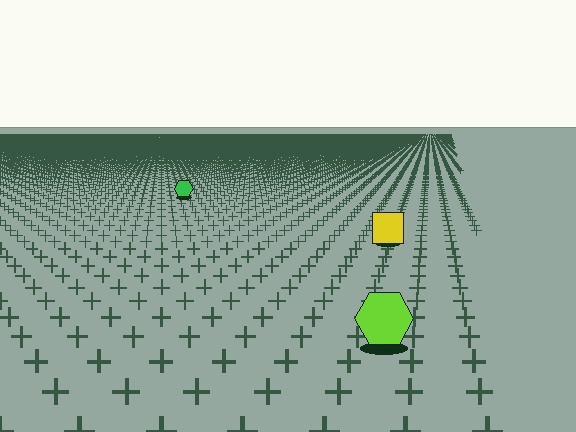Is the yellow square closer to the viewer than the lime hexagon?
No. The lime hexagon is closer — you can tell from the texture gradient: the ground texture is coarser near it.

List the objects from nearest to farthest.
From nearest to farthest: the lime hexagon, the yellow square, the green hexagon.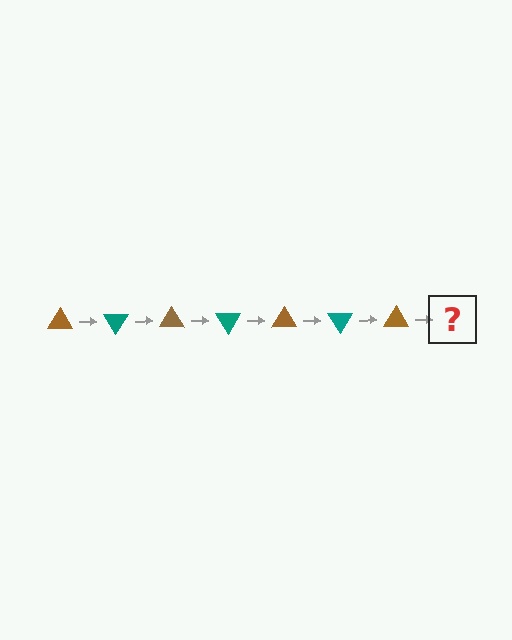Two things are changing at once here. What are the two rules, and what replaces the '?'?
The two rules are that it rotates 60 degrees each step and the color cycles through brown and teal. The '?' should be a teal triangle, rotated 420 degrees from the start.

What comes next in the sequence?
The next element should be a teal triangle, rotated 420 degrees from the start.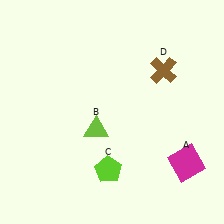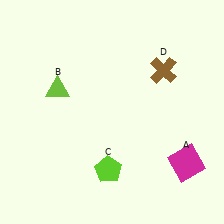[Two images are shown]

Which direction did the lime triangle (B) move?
The lime triangle (B) moved up.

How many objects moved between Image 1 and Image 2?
1 object moved between the two images.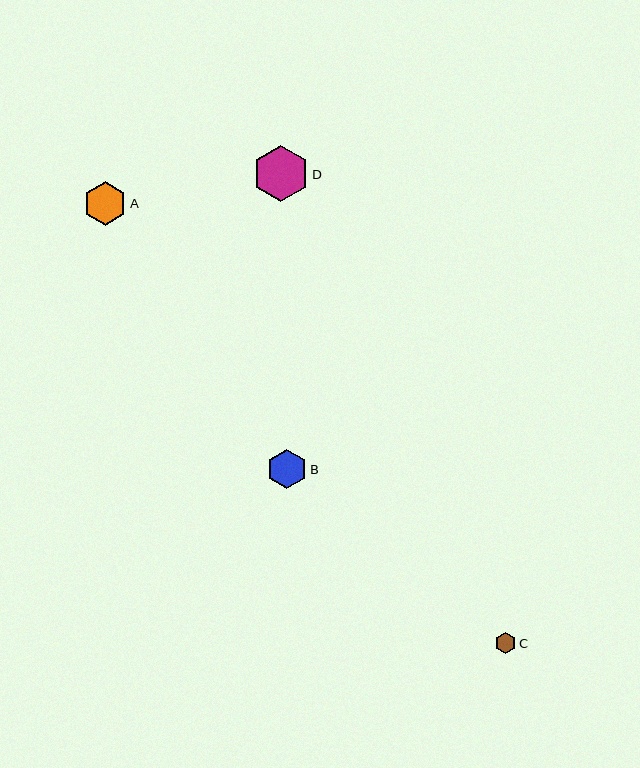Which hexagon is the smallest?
Hexagon C is the smallest with a size of approximately 21 pixels.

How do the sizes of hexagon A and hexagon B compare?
Hexagon A and hexagon B are approximately the same size.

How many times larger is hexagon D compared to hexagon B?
Hexagon D is approximately 1.4 times the size of hexagon B.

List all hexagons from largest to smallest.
From largest to smallest: D, A, B, C.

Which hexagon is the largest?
Hexagon D is the largest with a size of approximately 56 pixels.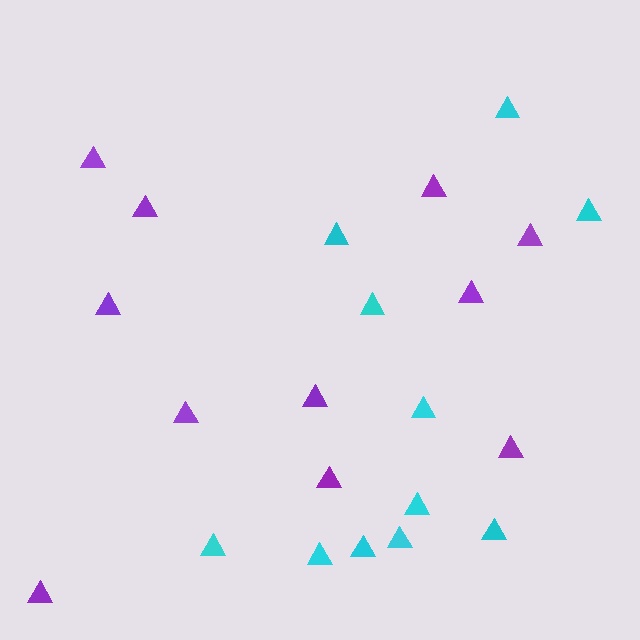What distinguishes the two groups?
There are 2 groups: one group of purple triangles (11) and one group of cyan triangles (11).